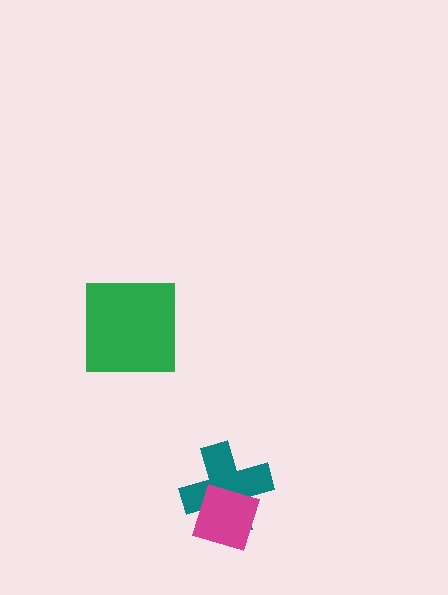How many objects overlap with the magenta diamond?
1 object overlaps with the magenta diamond.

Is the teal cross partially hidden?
Yes, it is partially covered by another shape.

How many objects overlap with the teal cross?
1 object overlaps with the teal cross.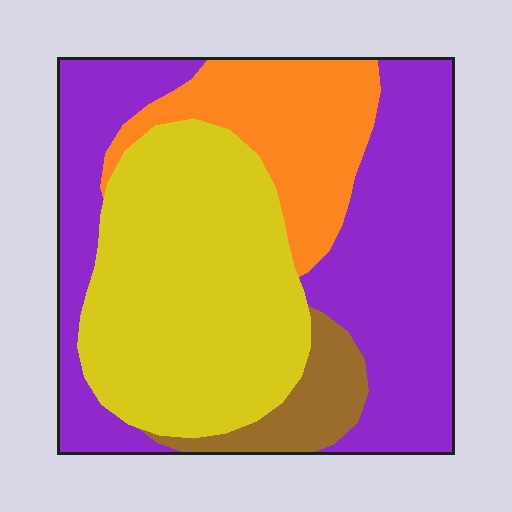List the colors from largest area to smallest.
From largest to smallest: purple, yellow, orange, brown.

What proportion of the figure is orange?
Orange takes up less than a quarter of the figure.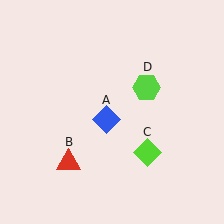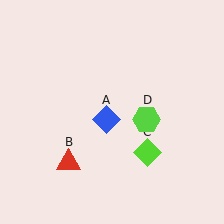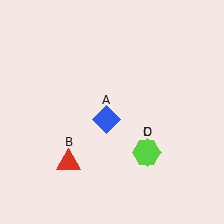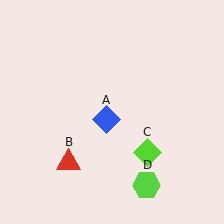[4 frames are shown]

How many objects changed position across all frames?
1 object changed position: lime hexagon (object D).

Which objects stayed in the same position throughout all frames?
Blue diamond (object A) and red triangle (object B) and lime diamond (object C) remained stationary.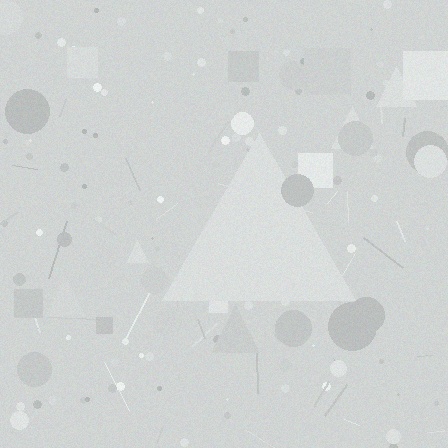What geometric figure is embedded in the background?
A triangle is embedded in the background.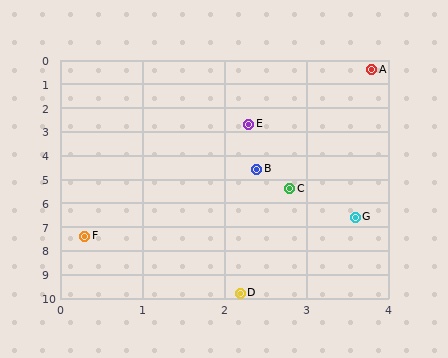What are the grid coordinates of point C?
Point C is at approximately (2.8, 5.4).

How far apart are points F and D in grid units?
Points F and D are about 3.1 grid units apart.